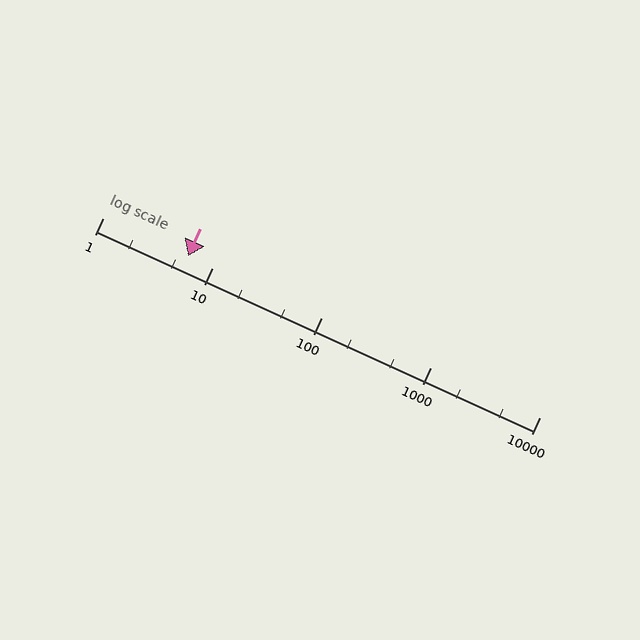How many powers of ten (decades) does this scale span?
The scale spans 4 decades, from 1 to 10000.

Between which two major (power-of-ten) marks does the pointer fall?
The pointer is between 1 and 10.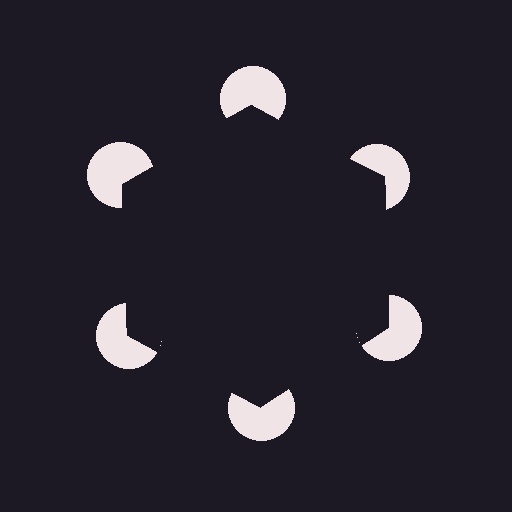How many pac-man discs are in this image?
There are 6 — one at each vertex of the illusory hexagon.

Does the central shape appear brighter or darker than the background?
It typically appears slightly darker than the background, even though no actual brightness change is drawn.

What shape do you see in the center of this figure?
An illusory hexagon — its edges are inferred from the aligned wedge cuts in the pac-man discs, not physically drawn.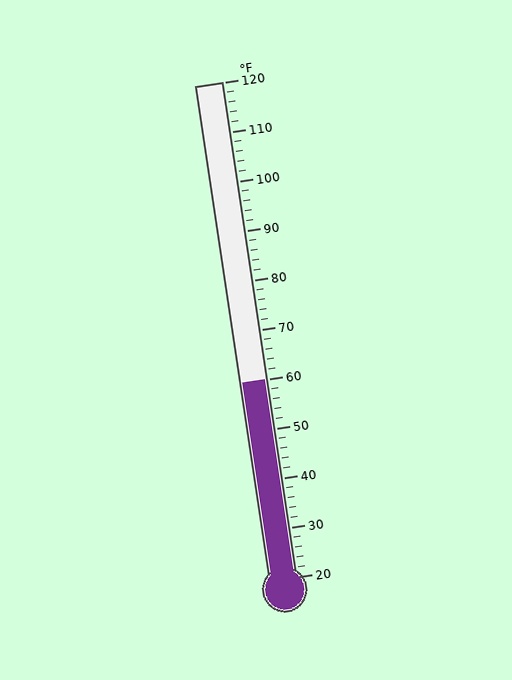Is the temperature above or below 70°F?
The temperature is below 70°F.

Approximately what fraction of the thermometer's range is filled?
The thermometer is filled to approximately 40% of its range.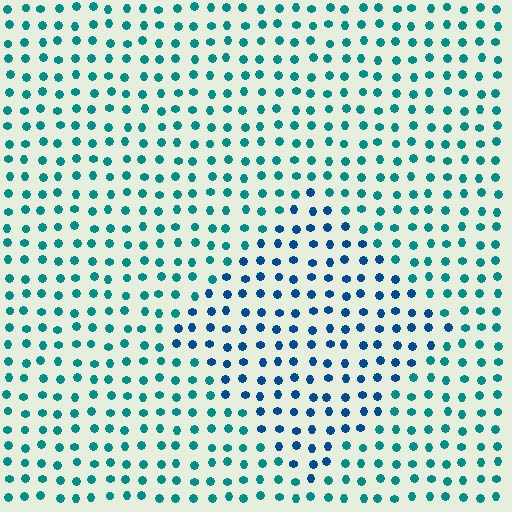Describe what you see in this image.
The image is filled with small teal elements in a uniform arrangement. A diamond-shaped region is visible where the elements are tinted to a slightly different hue, forming a subtle color boundary.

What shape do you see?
I see a diamond.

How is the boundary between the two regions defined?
The boundary is defined purely by a slight shift in hue (about 33 degrees). Spacing, size, and orientation are identical on both sides.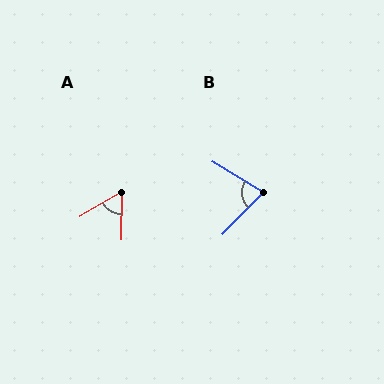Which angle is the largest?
B, at approximately 77 degrees.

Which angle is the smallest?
A, at approximately 59 degrees.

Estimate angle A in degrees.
Approximately 59 degrees.